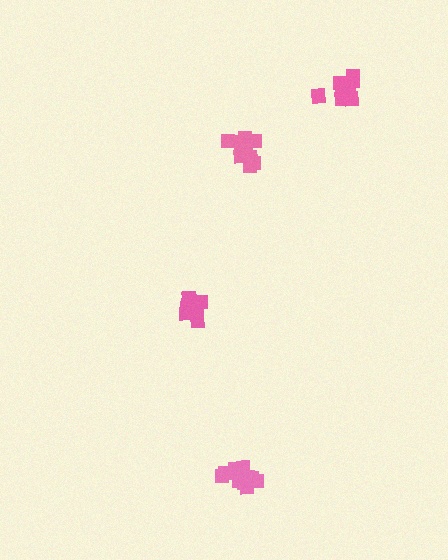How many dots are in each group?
Group 1: 14 dots, Group 2: 13 dots, Group 3: 15 dots, Group 4: 11 dots (53 total).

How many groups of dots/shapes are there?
There are 4 groups.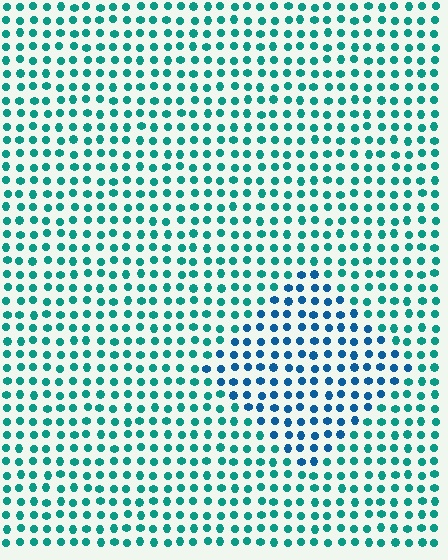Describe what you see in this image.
The image is filled with small teal elements in a uniform arrangement. A diamond-shaped region is visible where the elements are tinted to a slightly different hue, forming a subtle color boundary.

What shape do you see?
I see a diamond.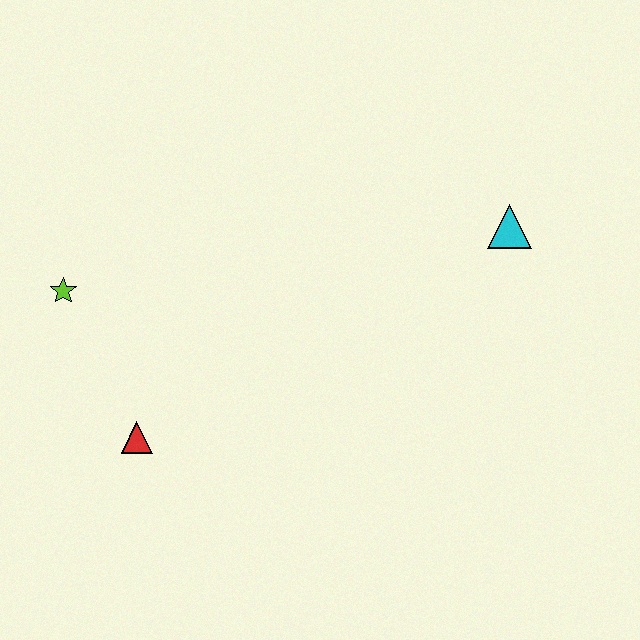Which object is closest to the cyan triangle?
The red triangle is closest to the cyan triangle.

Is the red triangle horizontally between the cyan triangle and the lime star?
Yes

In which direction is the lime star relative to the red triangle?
The lime star is above the red triangle.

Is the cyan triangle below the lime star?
No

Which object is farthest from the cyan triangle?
The lime star is farthest from the cyan triangle.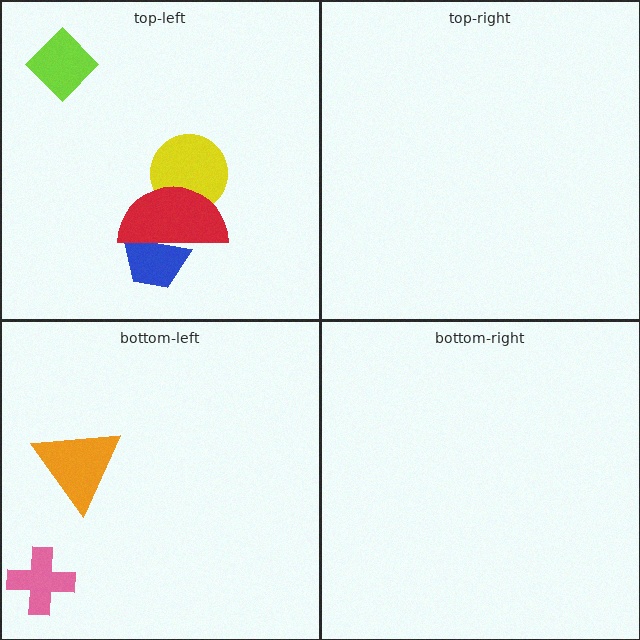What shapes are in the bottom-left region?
The pink cross, the orange triangle.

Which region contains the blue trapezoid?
The top-left region.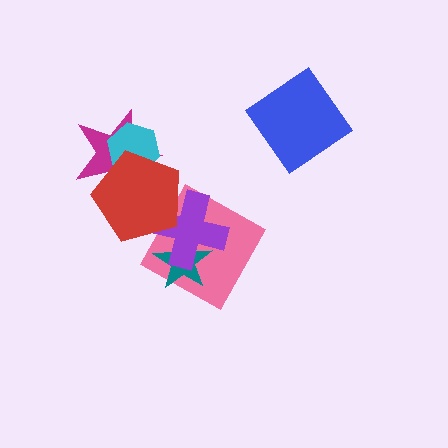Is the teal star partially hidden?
Yes, it is partially covered by another shape.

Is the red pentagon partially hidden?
No, no other shape covers it.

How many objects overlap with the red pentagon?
4 objects overlap with the red pentagon.